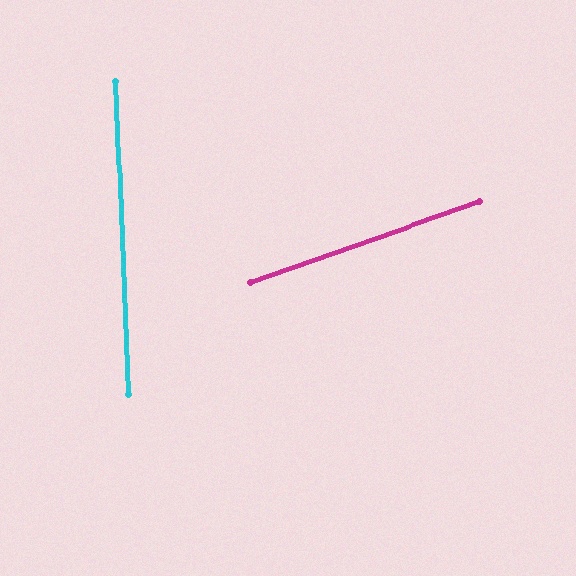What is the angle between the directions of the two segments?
Approximately 73 degrees.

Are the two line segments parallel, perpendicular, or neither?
Neither parallel nor perpendicular — they differ by about 73°.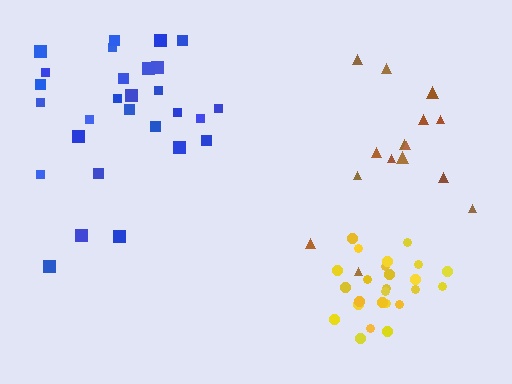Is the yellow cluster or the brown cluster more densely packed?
Yellow.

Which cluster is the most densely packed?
Yellow.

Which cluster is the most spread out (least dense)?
Brown.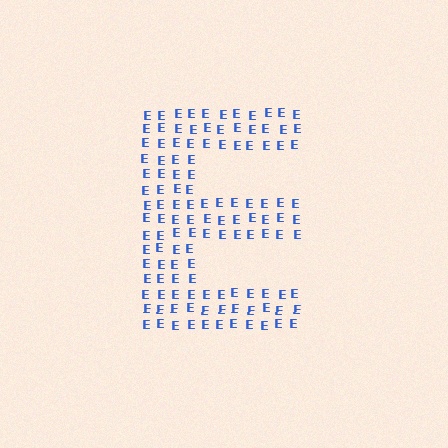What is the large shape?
The large shape is the letter E.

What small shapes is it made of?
It is made of small letter E's.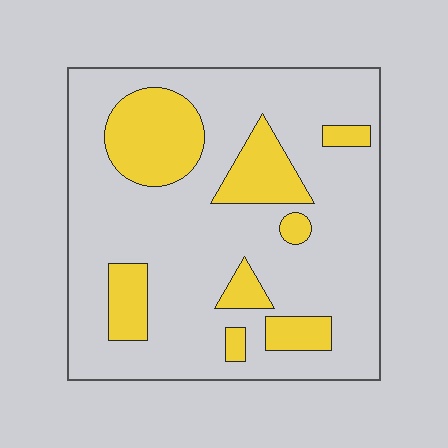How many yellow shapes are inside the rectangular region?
8.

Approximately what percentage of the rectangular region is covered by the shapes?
Approximately 25%.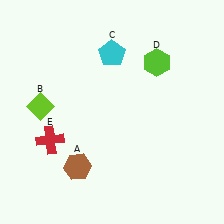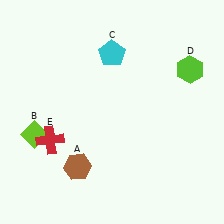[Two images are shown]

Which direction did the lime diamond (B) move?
The lime diamond (B) moved down.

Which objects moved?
The objects that moved are: the lime diamond (B), the lime hexagon (D).